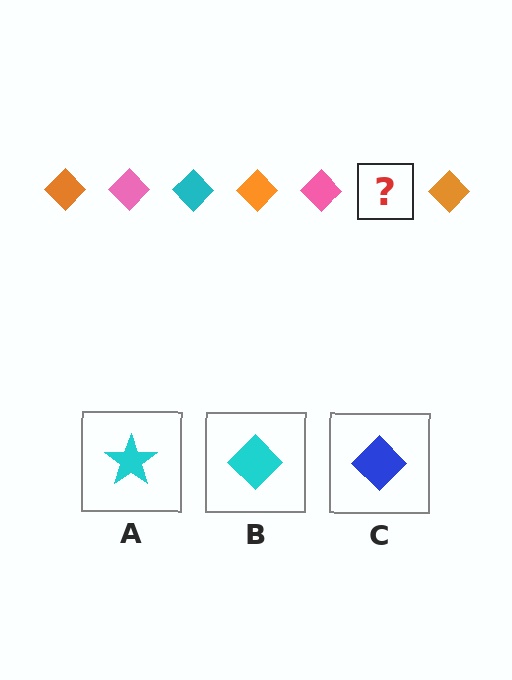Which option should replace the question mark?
Option B.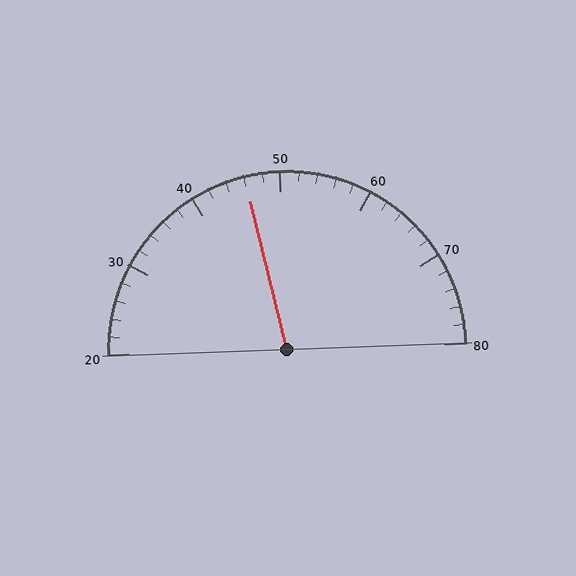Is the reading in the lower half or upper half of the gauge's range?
The reading is in the lower half of the range (20 to 80).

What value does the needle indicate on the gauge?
The needle indicates approximately 46.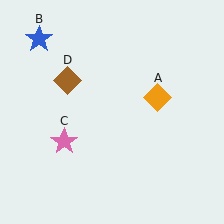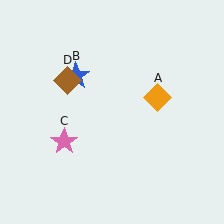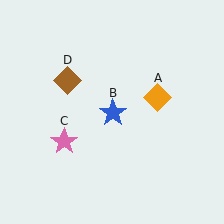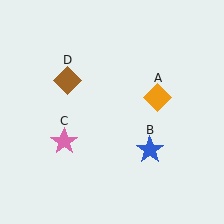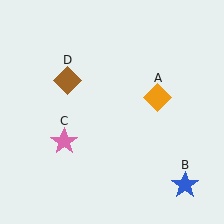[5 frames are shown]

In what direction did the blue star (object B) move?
The blue star (object B) moved down and to the right.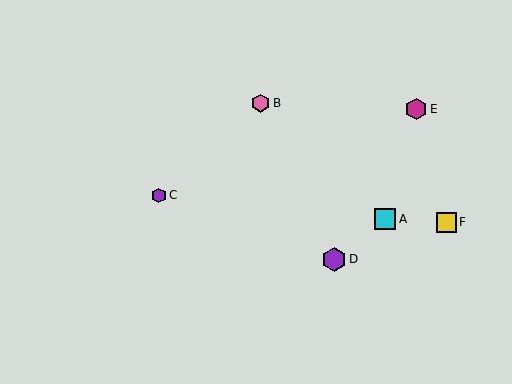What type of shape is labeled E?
Shape E is a magenta hexagon.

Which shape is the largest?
The purple hexagon (labeled D) is the largest.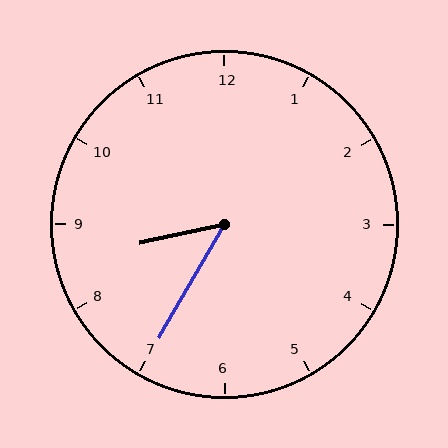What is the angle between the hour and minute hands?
Approximately 48 degrees.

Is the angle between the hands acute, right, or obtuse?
It is acute.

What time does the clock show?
8:35.